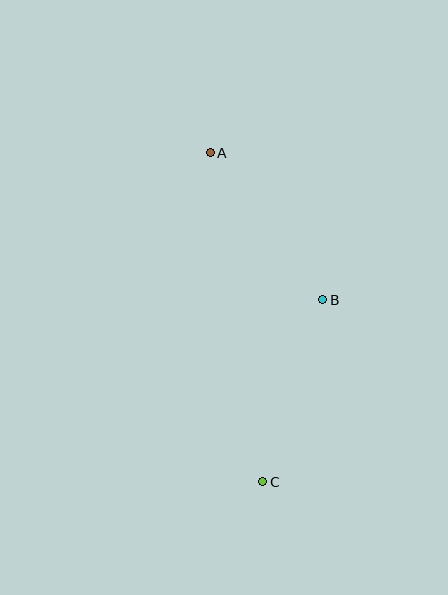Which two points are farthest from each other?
Points A and C are farthest from each other.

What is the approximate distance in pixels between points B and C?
The distance between B and C is approximately 192 pixels.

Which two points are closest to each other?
Points A and B are closest to each other.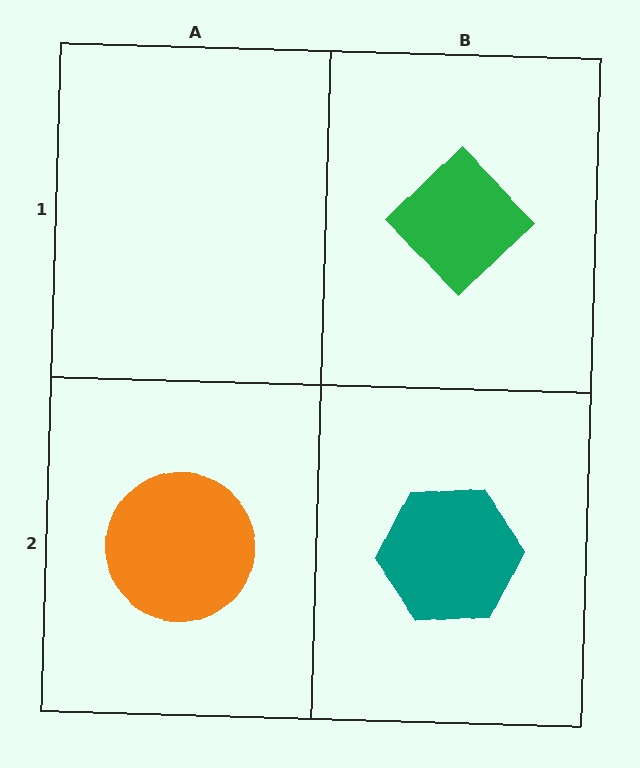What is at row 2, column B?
A teal hexagon.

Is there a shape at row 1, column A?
No, that cell is empty.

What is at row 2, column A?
An orange circle.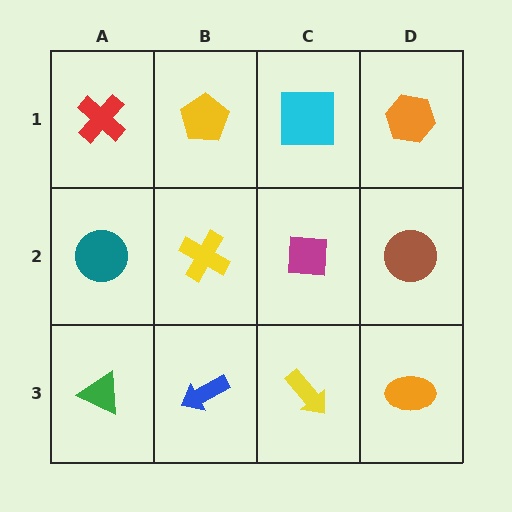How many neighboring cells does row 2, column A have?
3.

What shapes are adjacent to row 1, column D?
A brown circle (row 2, column D), a cyan square (row 1, column C).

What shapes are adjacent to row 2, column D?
An orange hexagon (row 1, column D), an orange ellipse (row 3, column D), a magenta square (row 2, column C).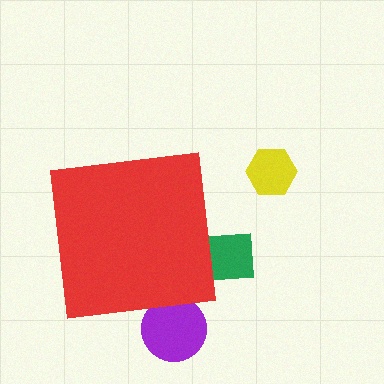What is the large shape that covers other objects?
A red square.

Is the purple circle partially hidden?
Yes, the purple circle is partially hidden behind the red square.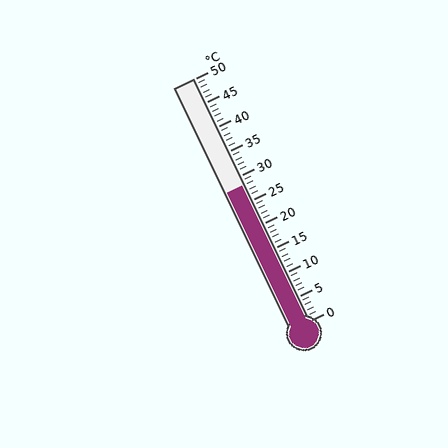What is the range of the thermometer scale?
The thermometer scale ranges from 0°C to 50°C.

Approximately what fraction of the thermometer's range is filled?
The thermometer is filled to approximately 55% of its range.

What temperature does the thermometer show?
The thermometer shows approximately 28°C.